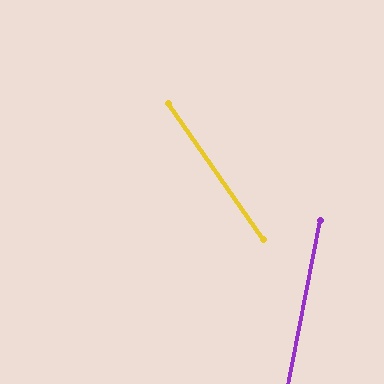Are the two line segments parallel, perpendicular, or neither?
Neither parallel nor perpendicular — they differ by about 46°.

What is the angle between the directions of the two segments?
Approximately 46 degrees.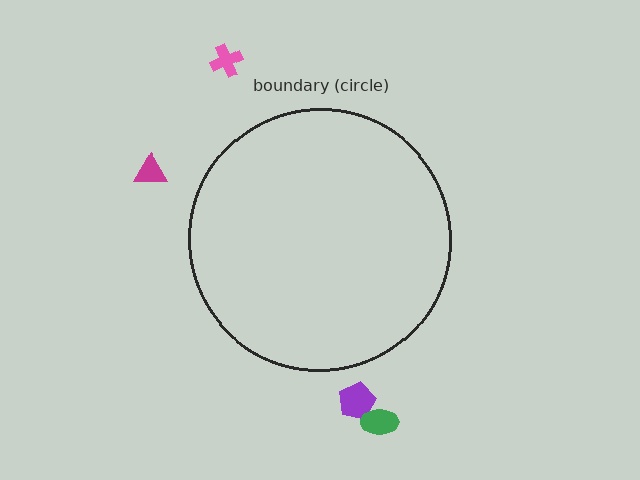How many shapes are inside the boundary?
0 inside, 4 outside.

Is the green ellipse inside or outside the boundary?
Outside.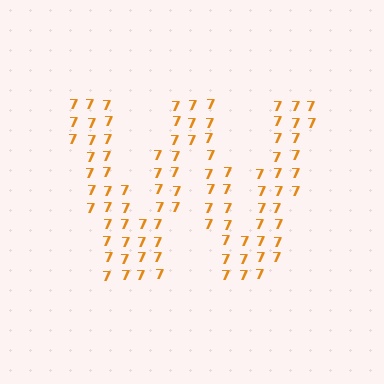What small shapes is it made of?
It is made of small digit 7's.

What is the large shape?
The large shape is the letter W.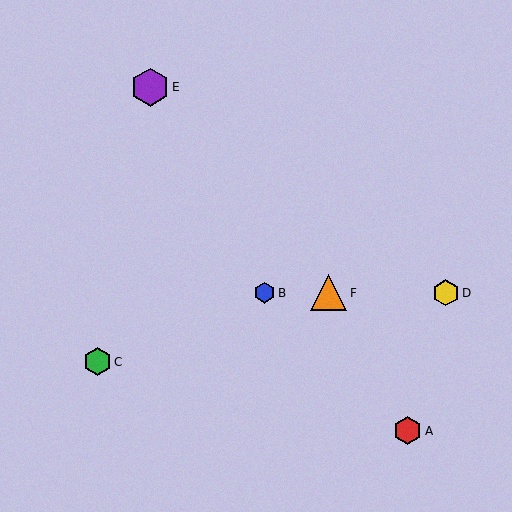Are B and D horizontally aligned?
Yes, both are at y≈293.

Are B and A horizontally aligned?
No, B is at y≈293 and A is at y≈431.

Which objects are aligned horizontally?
Objects B, D, F are aligned horizontally.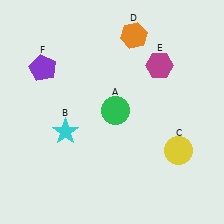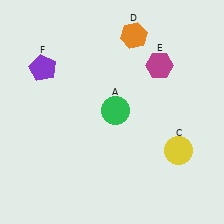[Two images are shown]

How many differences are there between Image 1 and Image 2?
There is 1 difference between the two images.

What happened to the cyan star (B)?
The cyan star (B) was removed in Image 2. It was in the bottom-left area of Image 1.